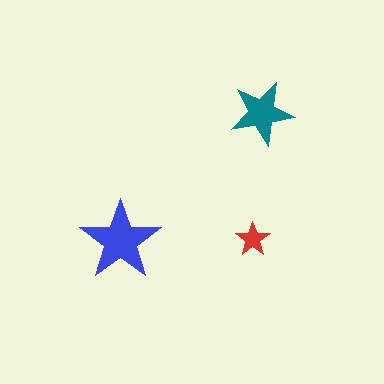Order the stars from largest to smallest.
the blue one, the teal one, the red one.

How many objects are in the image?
There are 3 objects in the image.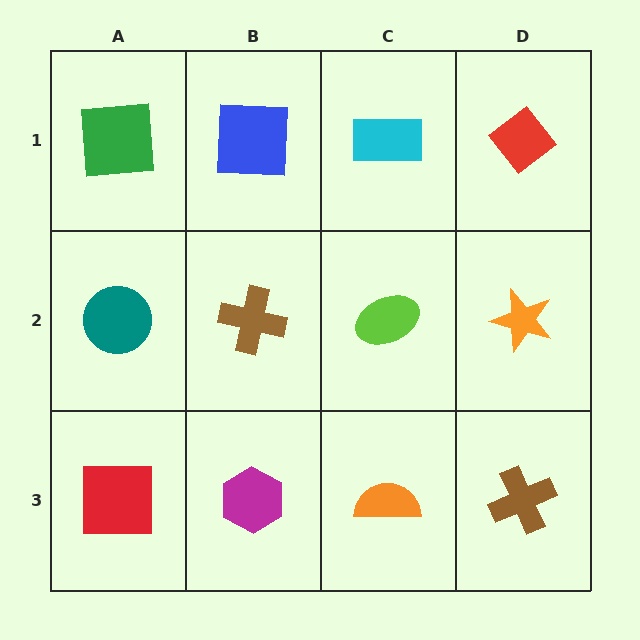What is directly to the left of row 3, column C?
A magenta hexagon.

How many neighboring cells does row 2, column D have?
3.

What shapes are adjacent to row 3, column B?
A brown cross (row 2, column B), a red square (row 3, column A), an orange semicircle (row 3, column C).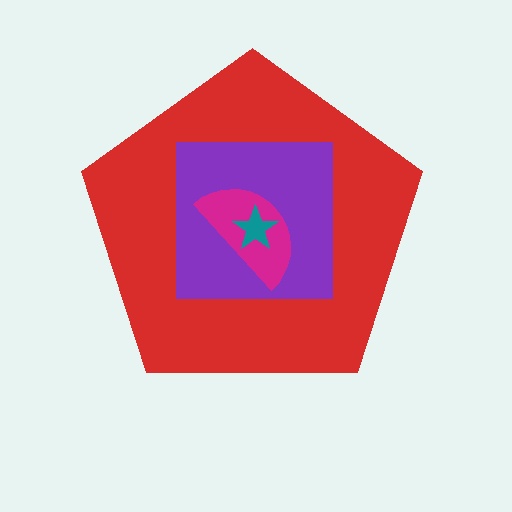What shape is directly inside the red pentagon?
The purple square.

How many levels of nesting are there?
4.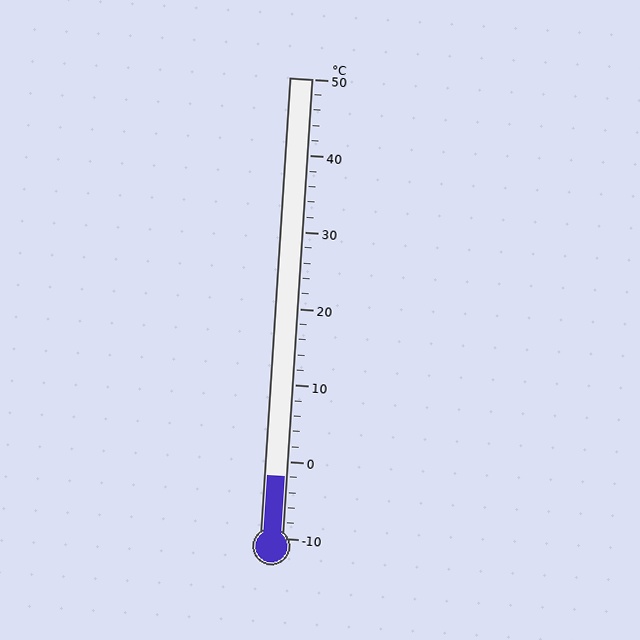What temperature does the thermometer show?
The thermometer shows approximately -2°C.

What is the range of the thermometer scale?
The thermometer scale ranges from -10°C to 50°C.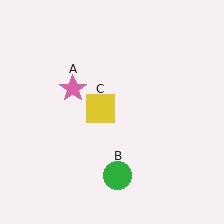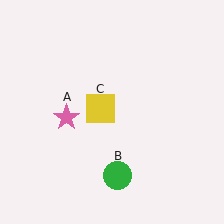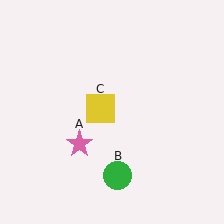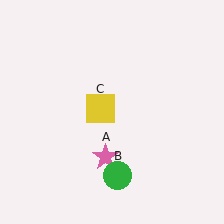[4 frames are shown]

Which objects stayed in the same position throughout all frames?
Green circle (object B) and yellow square (object C) remained stationary.